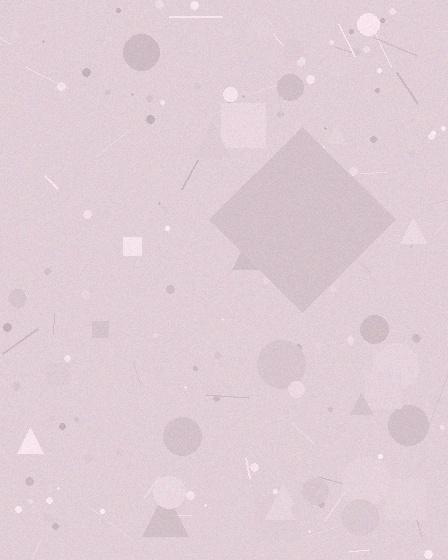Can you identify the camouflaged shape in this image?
The camouflaged shape is a diamond.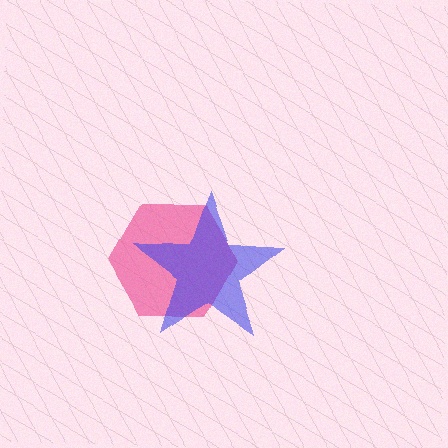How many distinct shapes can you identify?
There are 2 distinct shapes: a pink hexagon, a blue star.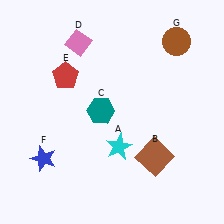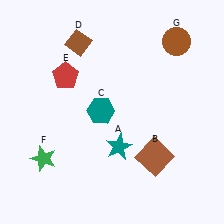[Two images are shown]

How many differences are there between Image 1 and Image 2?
There are 3 differences between the two images.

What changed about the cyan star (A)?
In Image 1, A is cyan. In Image 2, it changed to teal.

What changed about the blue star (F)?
In Image 1, F is blue. In Image 2, it changed to green.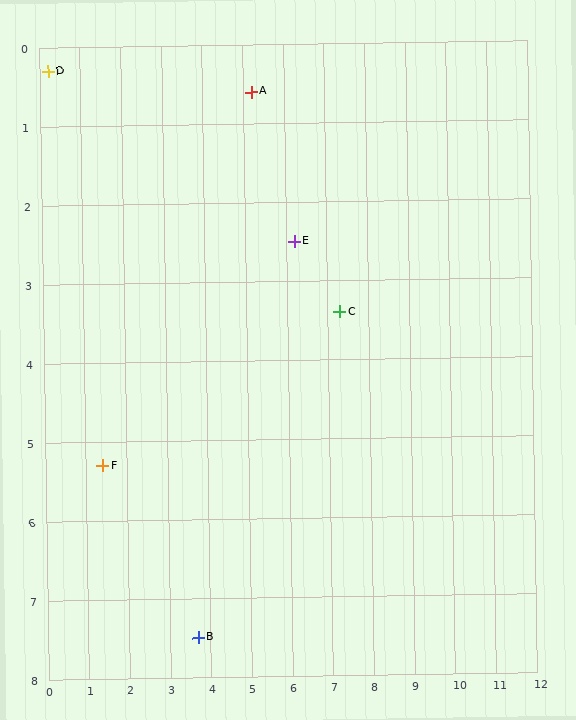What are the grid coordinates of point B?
Point B is at approximately (3.7, 7.5).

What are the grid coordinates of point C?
Point C is at approximately (7.3, 3.4).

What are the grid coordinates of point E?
Point E is at approximately (6.2, 2.5).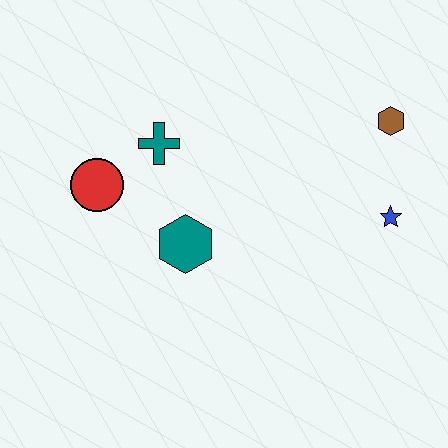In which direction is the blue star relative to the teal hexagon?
The blue star is to the right of the teal hexagon.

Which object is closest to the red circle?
The teal cross is closest to the red circle.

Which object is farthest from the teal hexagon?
The brown hexagon is farthest from the teal hexagon.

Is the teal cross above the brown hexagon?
No